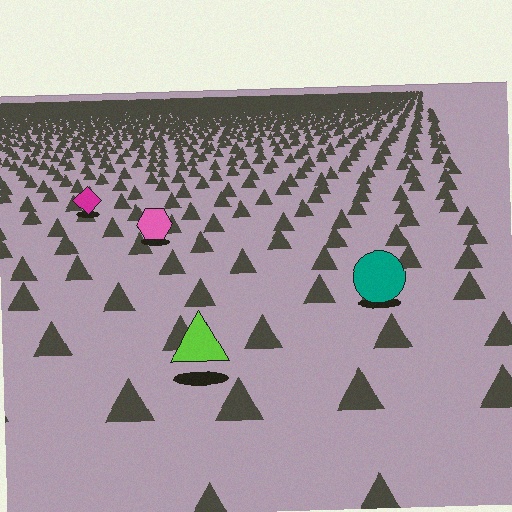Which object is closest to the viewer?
The lime triangle is closest. The texture marks near it are larger and more spread out.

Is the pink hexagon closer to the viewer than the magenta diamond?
Yes. The pink hexagon is closer — you can tell from the texture gradient: the ground texture is coarser near it.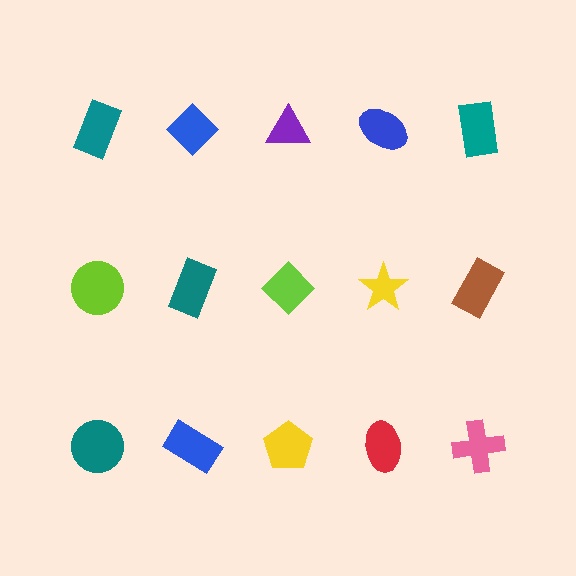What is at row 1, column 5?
A teal rectangle.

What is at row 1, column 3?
A purple triangle.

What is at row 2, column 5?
A brown rectangle.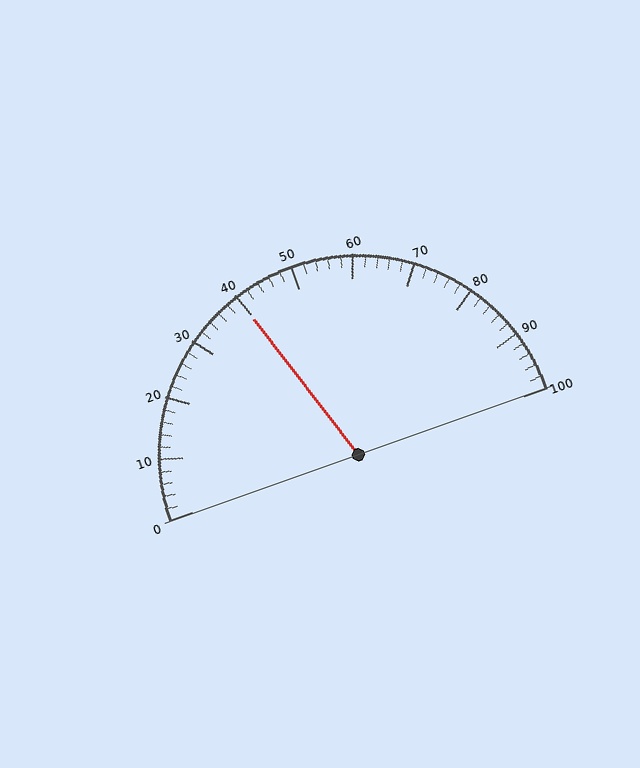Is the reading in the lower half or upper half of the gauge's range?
The reading is in the lower half of the range (0 to 100).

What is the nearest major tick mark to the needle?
The nearest major tick mark is 40.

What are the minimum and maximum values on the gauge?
The gauge ranges from 0 to 100.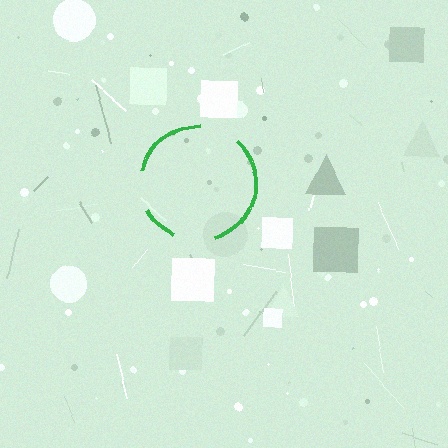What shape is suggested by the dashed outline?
The dashed outline suggests a circle.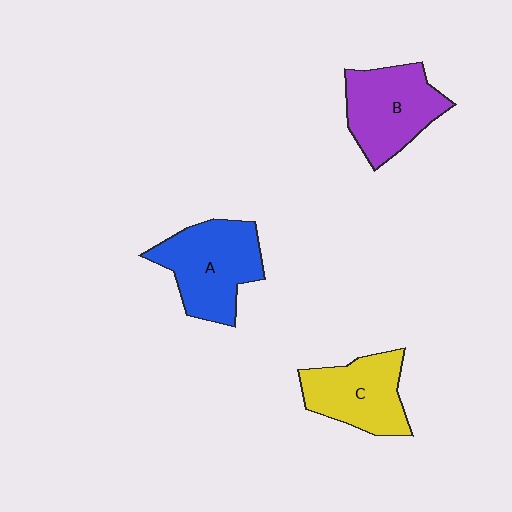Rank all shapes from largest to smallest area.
From largest to smallest: A (blue), B (purple), C (yellow).